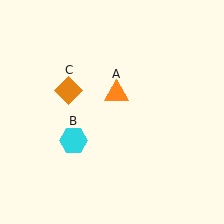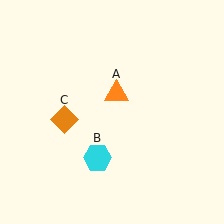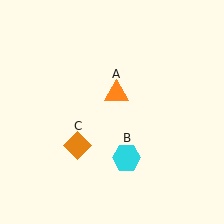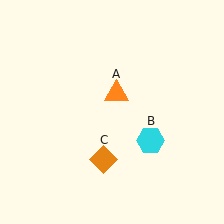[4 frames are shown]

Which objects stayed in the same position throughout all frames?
Orange triangle (object A) remained stationary.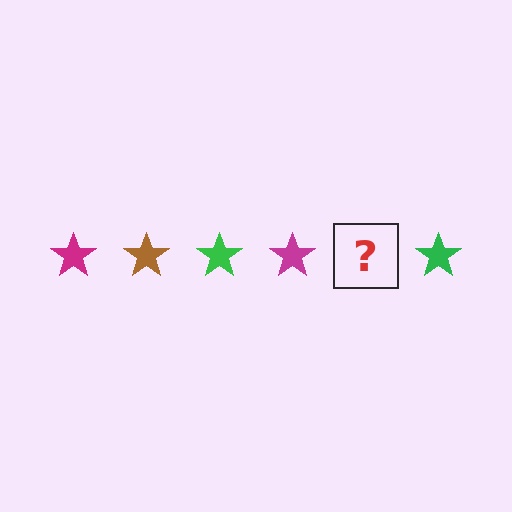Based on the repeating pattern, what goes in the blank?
The blank should be a brown star.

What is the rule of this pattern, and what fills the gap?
The rule is that the pattern cycles through magenta, brown, green stars. The gap should be filled with a brown star.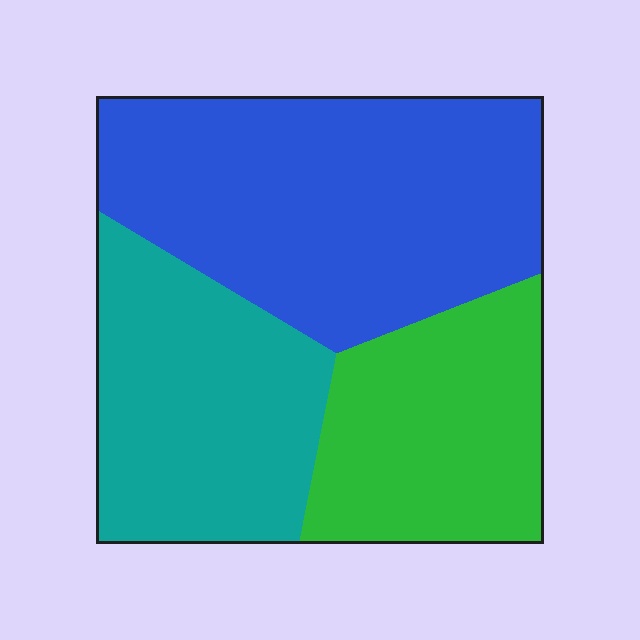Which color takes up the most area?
Blue, at roughly 45%.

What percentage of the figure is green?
Green takes up about one quarter (1/4) of the figure.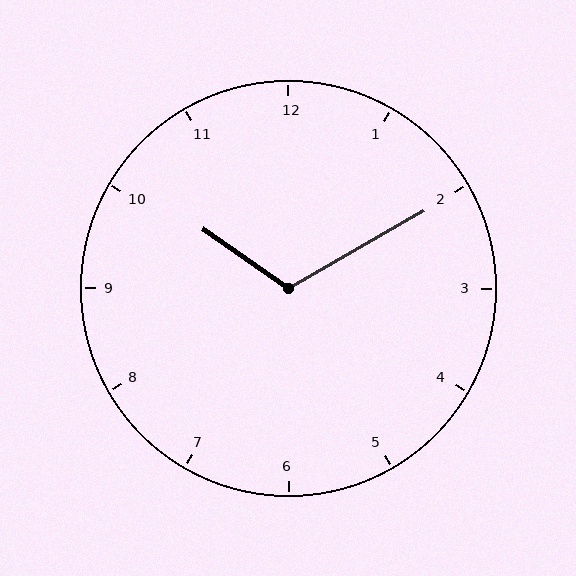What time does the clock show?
10:10.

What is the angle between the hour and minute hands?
Approximately 115 degrees.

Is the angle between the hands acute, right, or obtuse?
It is obtuse.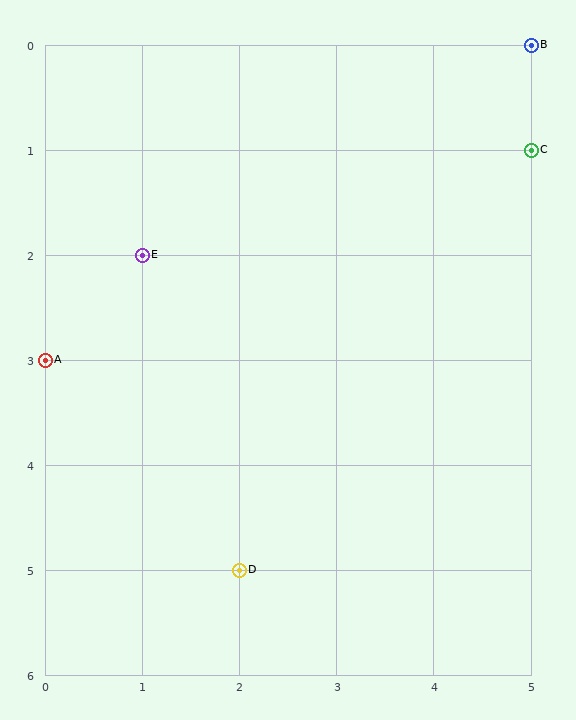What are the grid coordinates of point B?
Point B is at grid coordinates (5, 0).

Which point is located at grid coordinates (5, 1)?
Point C is at (5, 1).